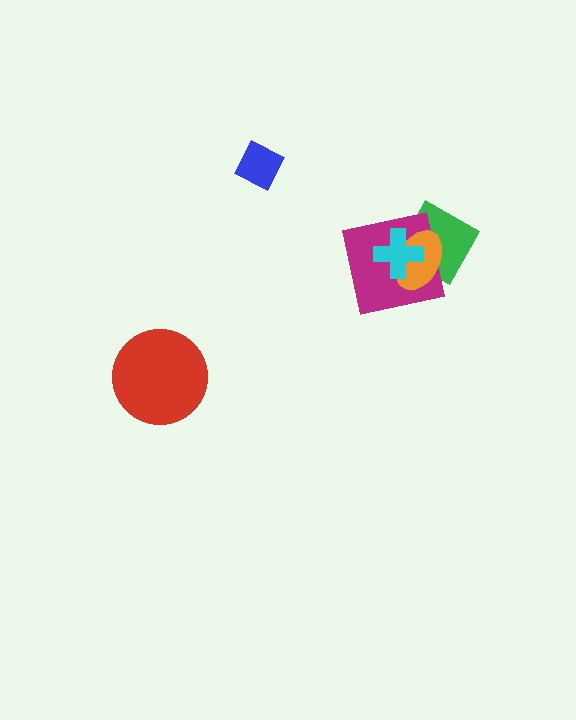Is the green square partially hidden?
Yes, it is partially covered by another shape.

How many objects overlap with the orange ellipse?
3 objects overlap with the orange ellipse.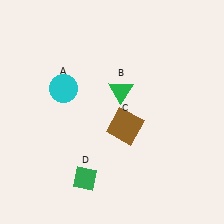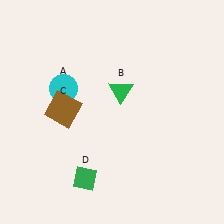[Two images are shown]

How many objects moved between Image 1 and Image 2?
1 object moved between the two images.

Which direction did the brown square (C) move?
The brown square (C) moved left.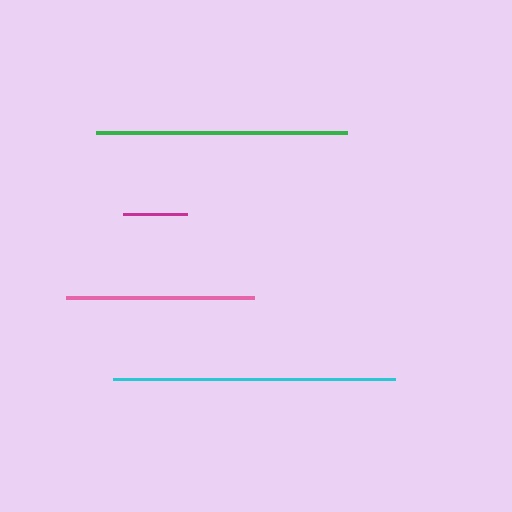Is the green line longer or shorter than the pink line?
The green line is longer than the pink line.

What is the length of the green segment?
The green segment is approximately 251 pixels long.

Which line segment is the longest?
The cyan line is the longest at approximately 282 pixels.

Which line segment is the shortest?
The magenta line is the shortest at approximately 64 pixels.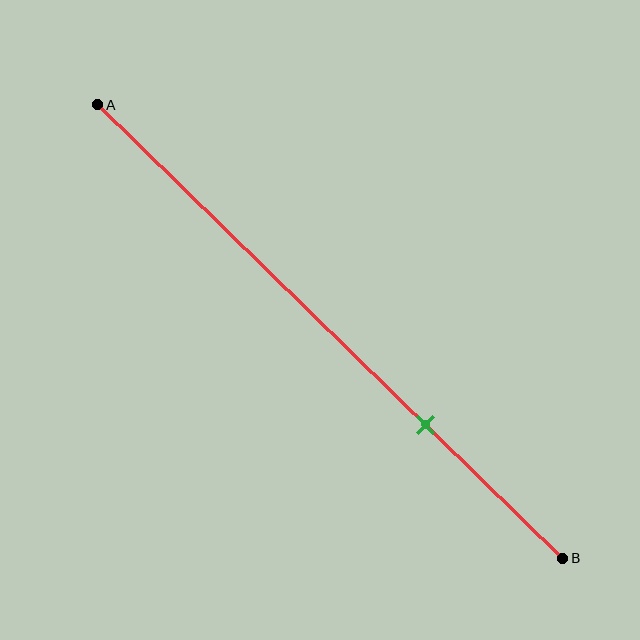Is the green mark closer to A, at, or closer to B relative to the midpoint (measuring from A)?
The green mark is closer to point B than the midpoint of segment AB.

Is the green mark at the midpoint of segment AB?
No, the mark is at about 70% from A, not at the 50% midpoint.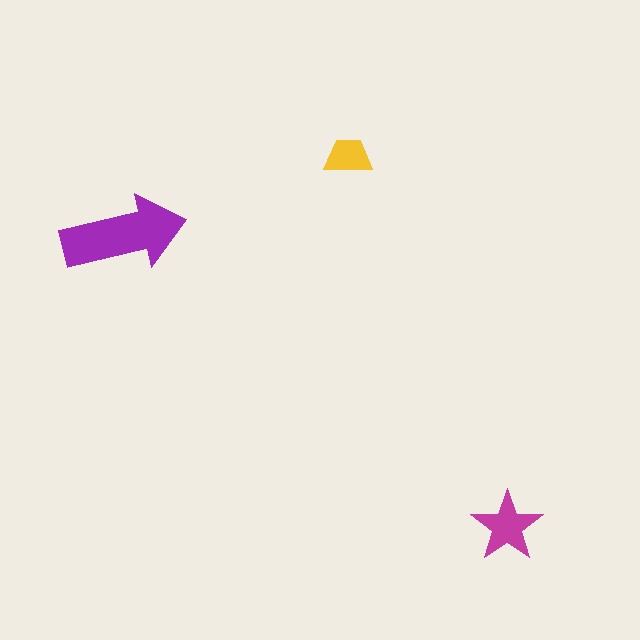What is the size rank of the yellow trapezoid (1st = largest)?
3rd.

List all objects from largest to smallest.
The purple arrow, the magenta star, the yellow trapezoid.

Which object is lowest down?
The magenta star is bottommost.